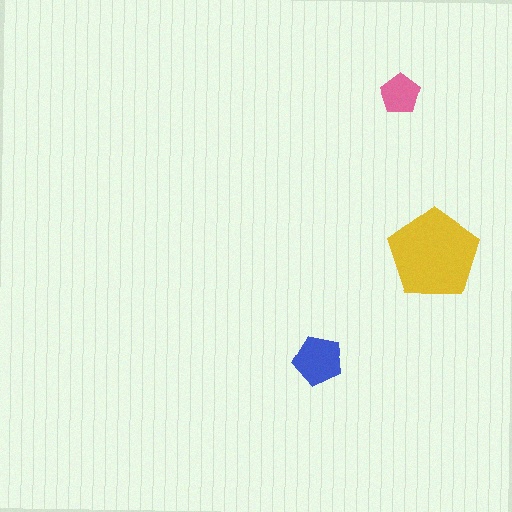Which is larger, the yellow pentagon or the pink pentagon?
The yellow one.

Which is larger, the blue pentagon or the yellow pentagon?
The yellow one.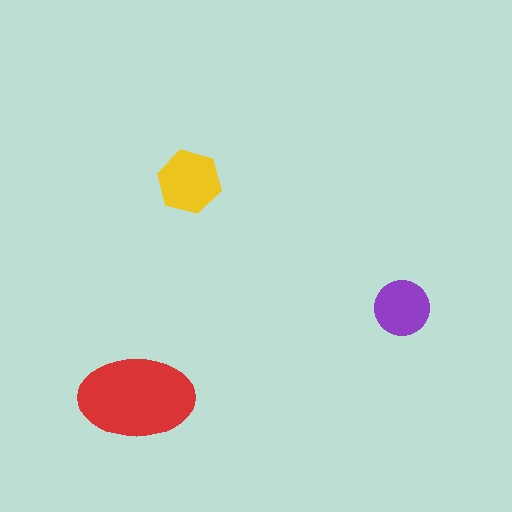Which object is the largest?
The red ellipse.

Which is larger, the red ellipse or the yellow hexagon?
The red ellipse.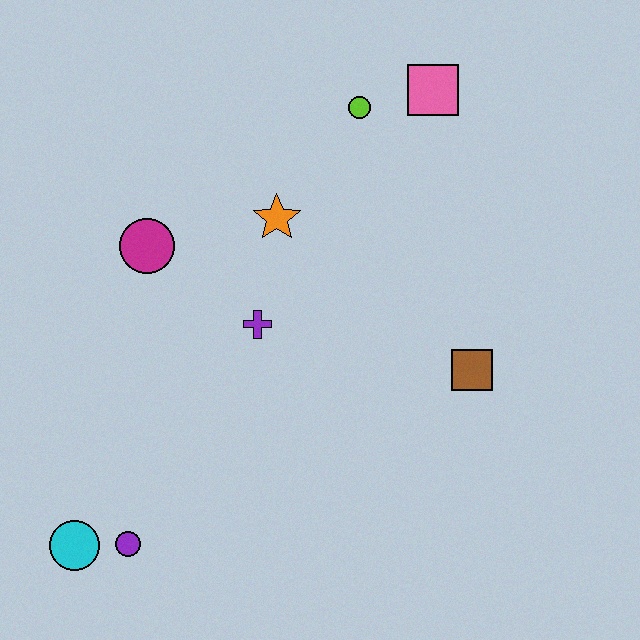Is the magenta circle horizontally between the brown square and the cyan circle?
Yes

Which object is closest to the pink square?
The lime circle is closest to the pink square.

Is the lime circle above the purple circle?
Yes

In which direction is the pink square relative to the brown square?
The pink square is above the brown square.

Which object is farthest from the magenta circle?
The brown square is farthest from the magenta circle.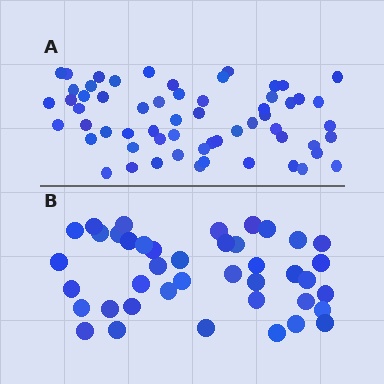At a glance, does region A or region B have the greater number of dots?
Region A (the top region) has more dots.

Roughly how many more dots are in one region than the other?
Region A has approximately 20 more dots than region B.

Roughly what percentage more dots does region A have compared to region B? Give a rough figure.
About 45% more.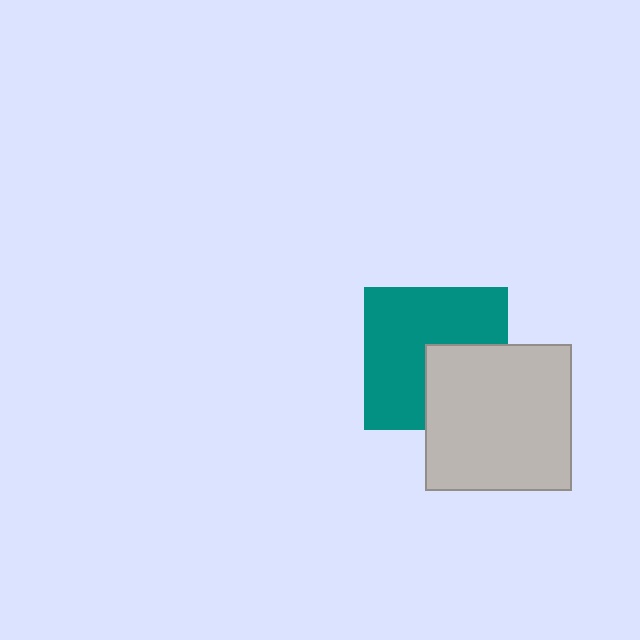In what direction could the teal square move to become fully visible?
The teal square could move toward the upper-left. That would shift it out from behind the light gray square entirely.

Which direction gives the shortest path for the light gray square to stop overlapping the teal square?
Moving toward the lower-right gives the shortest separation.